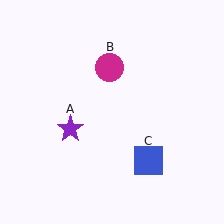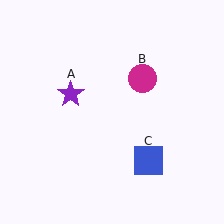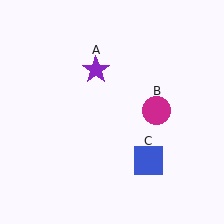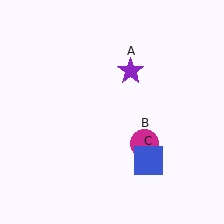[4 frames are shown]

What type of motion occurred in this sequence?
The purple star (object A), magenta circle (object B) rotated clockwise around the center of the scene.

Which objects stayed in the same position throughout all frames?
Blue square (object C) remained stationary.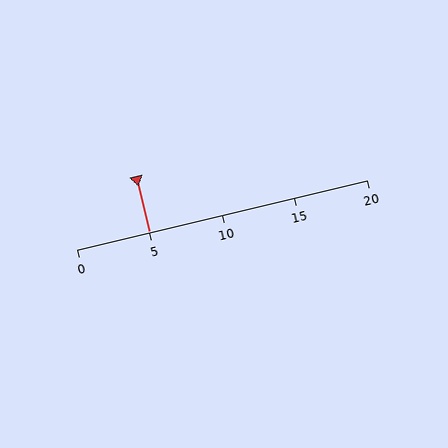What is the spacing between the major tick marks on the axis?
The major ticks are spaced 5 apart.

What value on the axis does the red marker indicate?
The marker indicates approximately 5.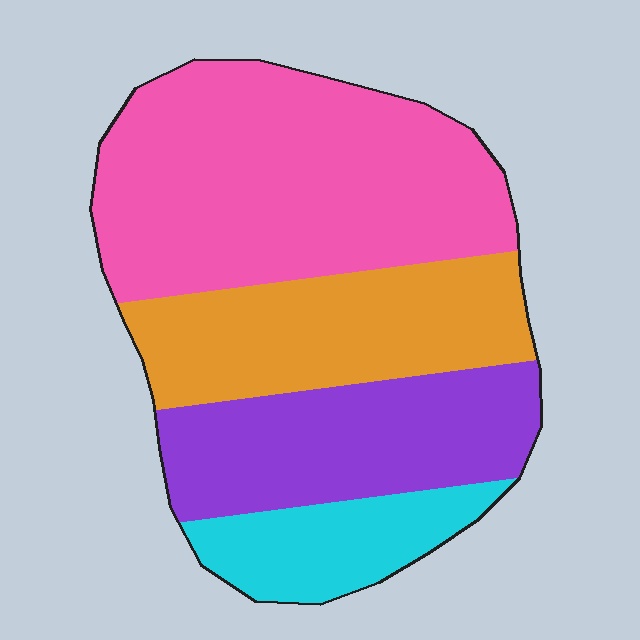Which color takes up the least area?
Cyan, at roughly 10%.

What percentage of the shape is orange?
Orange takes up about one quarter (1/4) of the shape.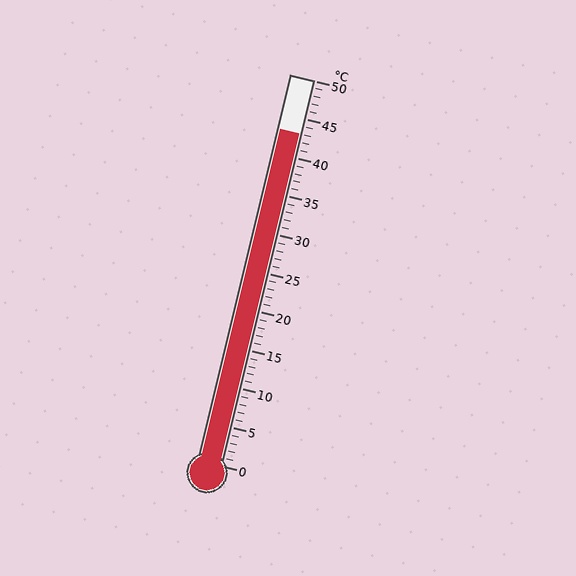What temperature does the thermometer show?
The thermometer shows approximately 43°C.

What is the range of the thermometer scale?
The thermometer scale ranges from 0°C to 50°C.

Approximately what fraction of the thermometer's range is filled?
The thermometer is filled to approximately 85% of its range.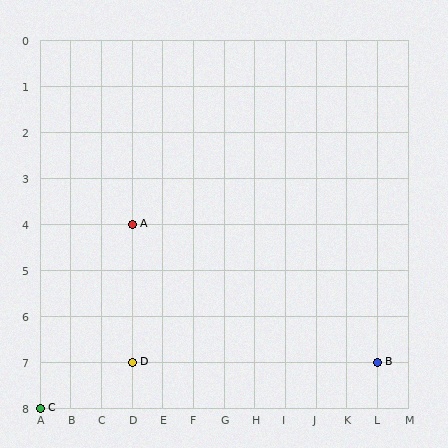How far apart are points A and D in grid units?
Points A and D are 3 rows apart.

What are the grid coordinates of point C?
Point C is at grid coordinates (A, 8).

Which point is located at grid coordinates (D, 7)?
Point D is at (D, 7).